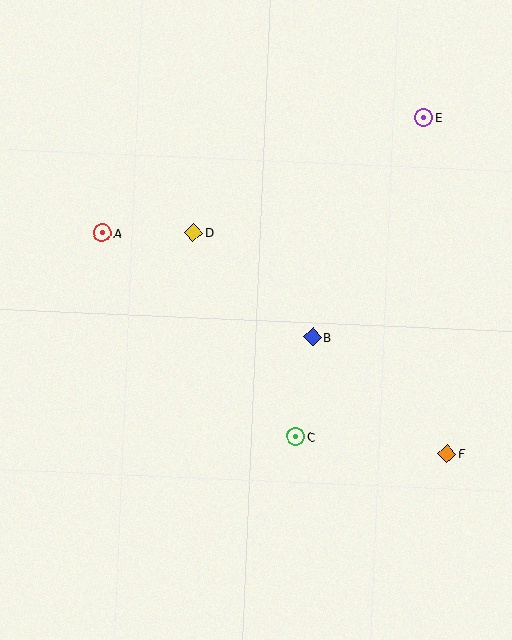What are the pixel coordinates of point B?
Point B is at (313, 337).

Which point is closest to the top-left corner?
Point A is closest to the top-left corner.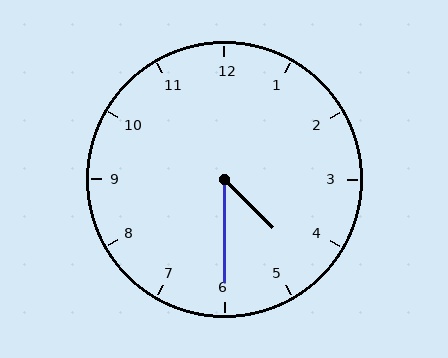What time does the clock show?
4:30.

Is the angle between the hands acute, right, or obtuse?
It is acute.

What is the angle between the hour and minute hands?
Approximately 45 degrees.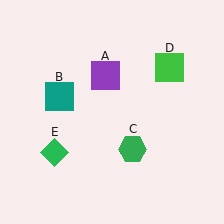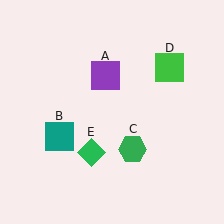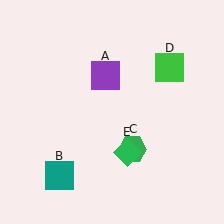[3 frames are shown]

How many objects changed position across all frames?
2 objects changed position: teal square (object B), green diamond (object E).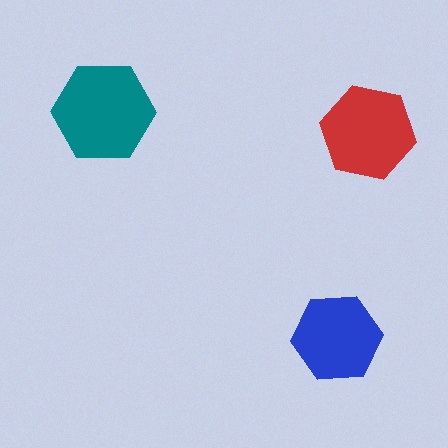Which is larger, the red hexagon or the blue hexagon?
The red one.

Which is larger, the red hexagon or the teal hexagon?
The teal one.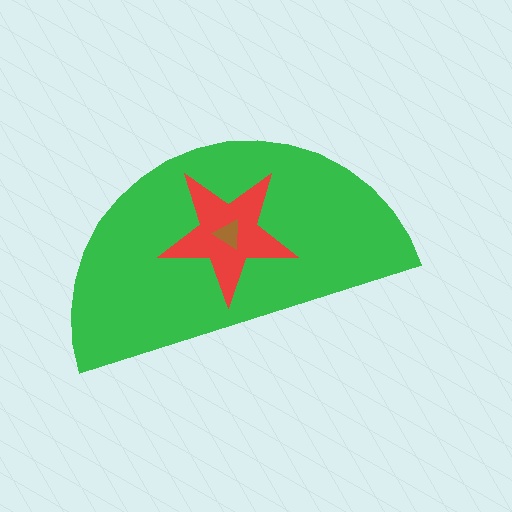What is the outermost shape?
The green semicircle.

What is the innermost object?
The brown triangle.